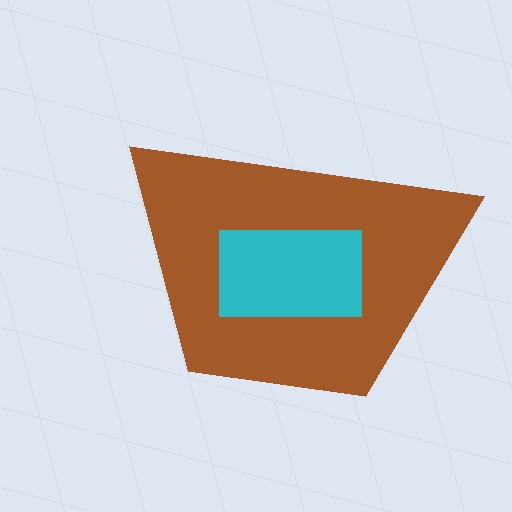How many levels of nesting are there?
2.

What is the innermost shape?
The cyan rectangle.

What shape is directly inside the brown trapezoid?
The cyan rectangle.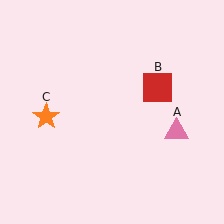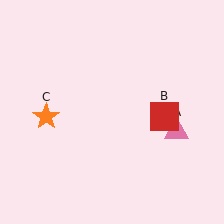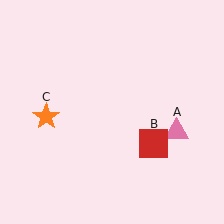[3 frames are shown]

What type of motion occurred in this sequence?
The red square (object B) rotated clockwise around the center of the scene.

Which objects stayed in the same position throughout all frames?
Pink triangle (object A) and orange star (object C) remained stationary.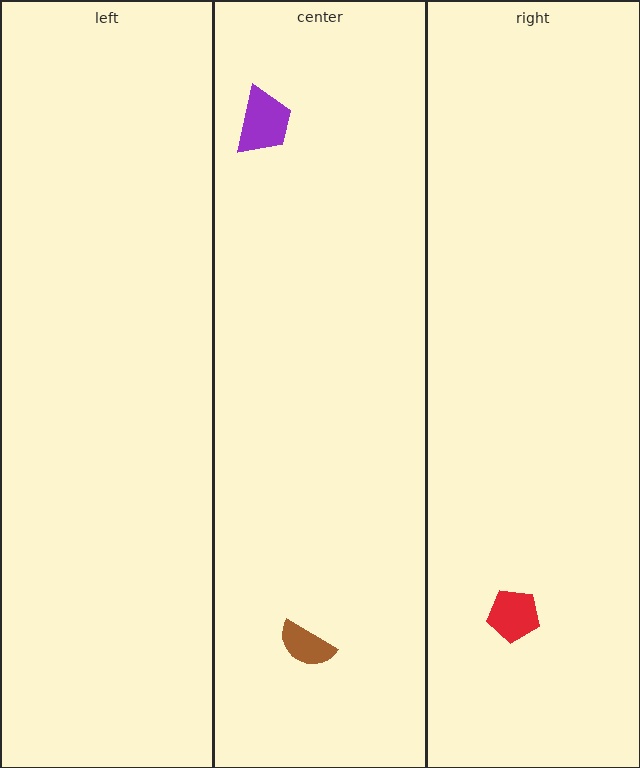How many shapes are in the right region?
1.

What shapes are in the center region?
The purple trapezoid, the brown semicircle.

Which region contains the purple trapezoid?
The center region.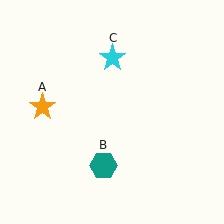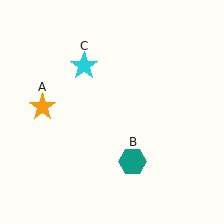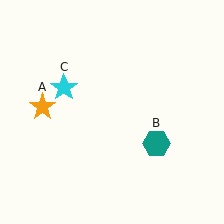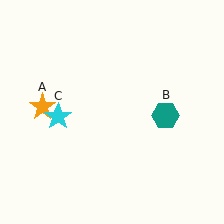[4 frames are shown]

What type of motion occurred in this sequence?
The teal hexagon (object B), cyan star (object C) rotated counterclockwise around the center of the scene.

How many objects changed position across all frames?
2 objects changed position: teal hexagon (object B), cyan star (object C).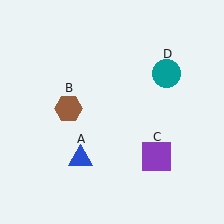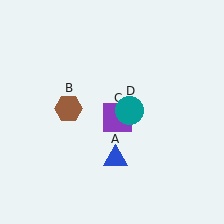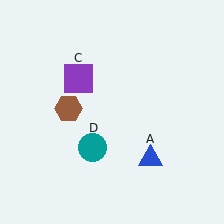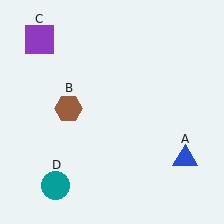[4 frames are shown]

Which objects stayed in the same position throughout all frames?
Brown hexagon (object B) remained stationary.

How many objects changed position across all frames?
3 objects changed position: blue triangle (object A), purple square (object C), teal circle (object D).